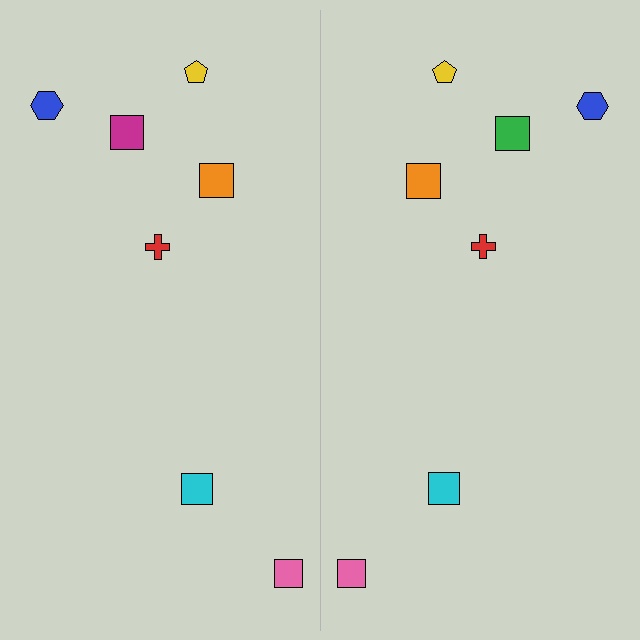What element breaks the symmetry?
The green square on the right side breaks the symmetry — its mirror counterpart is magenta.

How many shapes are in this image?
There are 14 shapes in this image.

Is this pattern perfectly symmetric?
No, the pattern is not perfectly symmetric. The green square on the right side breaks the symmetry — its mirror counterpart is magenta.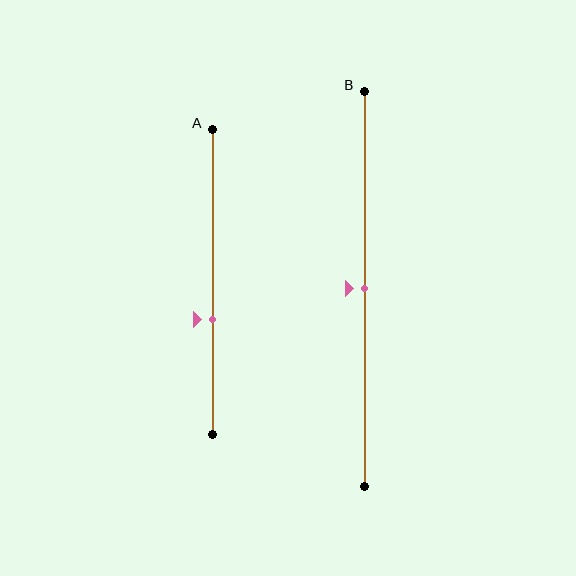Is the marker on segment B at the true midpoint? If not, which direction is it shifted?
Yes, the marker on segment B is at the true midpoint.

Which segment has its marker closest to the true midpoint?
Segment B has its marker closest to the true midpoint.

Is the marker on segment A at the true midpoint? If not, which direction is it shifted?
No, the marker on segment A is shifted downward by about 12% of the segment length.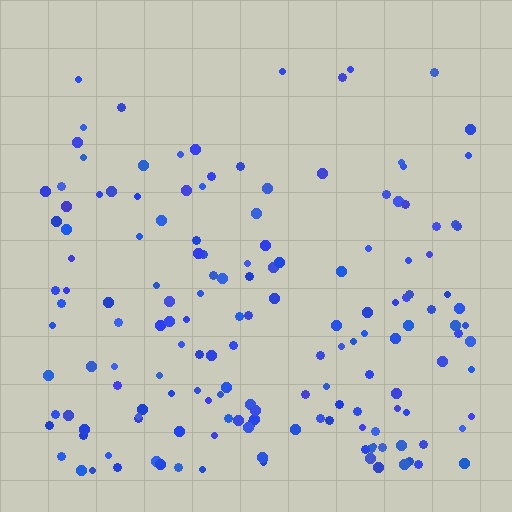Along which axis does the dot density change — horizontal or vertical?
Vertical.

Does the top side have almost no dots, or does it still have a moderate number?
Still a moderate number, just noticeably fewer than the bottom.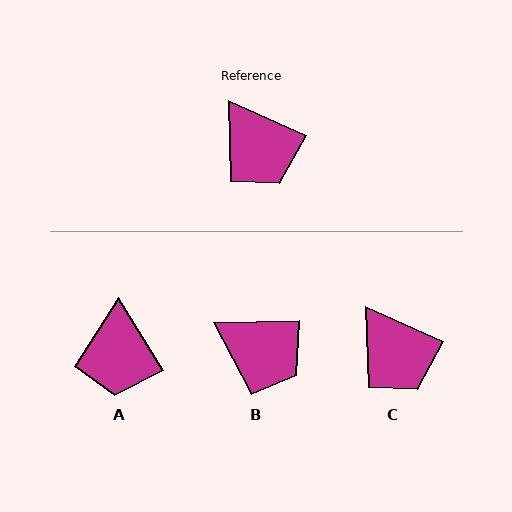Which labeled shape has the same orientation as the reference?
C.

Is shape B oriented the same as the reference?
No, it is off by about 26 degrees.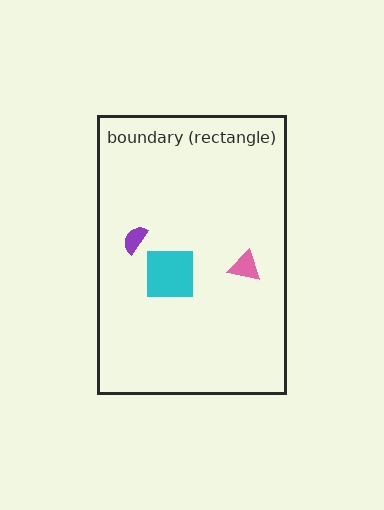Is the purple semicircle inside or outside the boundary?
Inside.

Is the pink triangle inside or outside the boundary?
Inside.